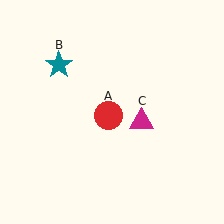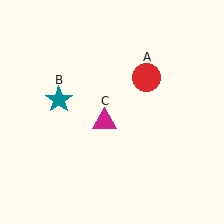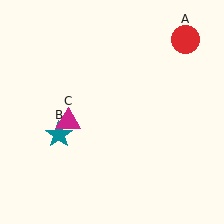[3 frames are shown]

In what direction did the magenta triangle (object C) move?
The magenta triangle (object C) moved left.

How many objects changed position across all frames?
3 objects changed position: red circle (object A), teal star (object B), magenta triangle (object C).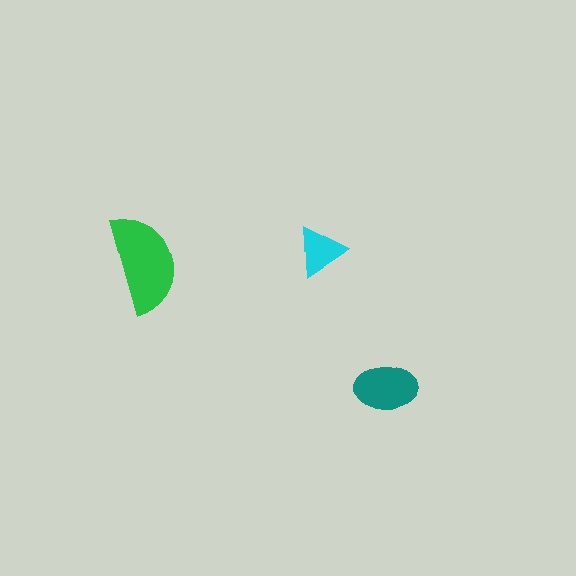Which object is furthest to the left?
The green semicircle is leftmost.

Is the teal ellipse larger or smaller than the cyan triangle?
Larger.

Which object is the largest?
The green semicircle.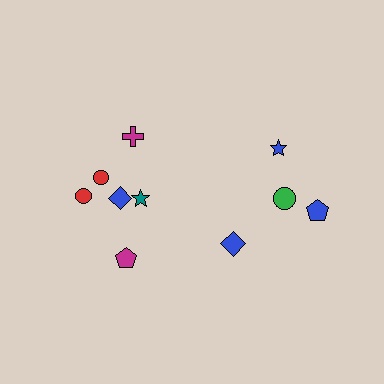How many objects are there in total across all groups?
There are 10 objects.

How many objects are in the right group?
There are 4 objects.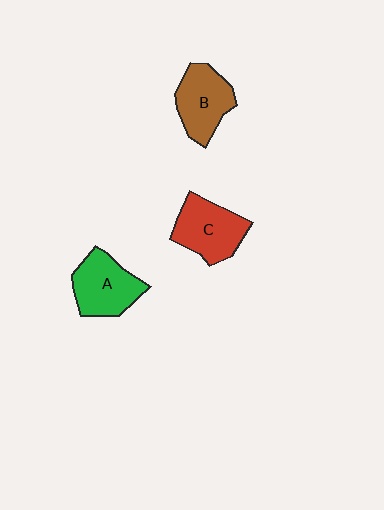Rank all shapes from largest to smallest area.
From largest to smallest: C (red), A (green), B (brown).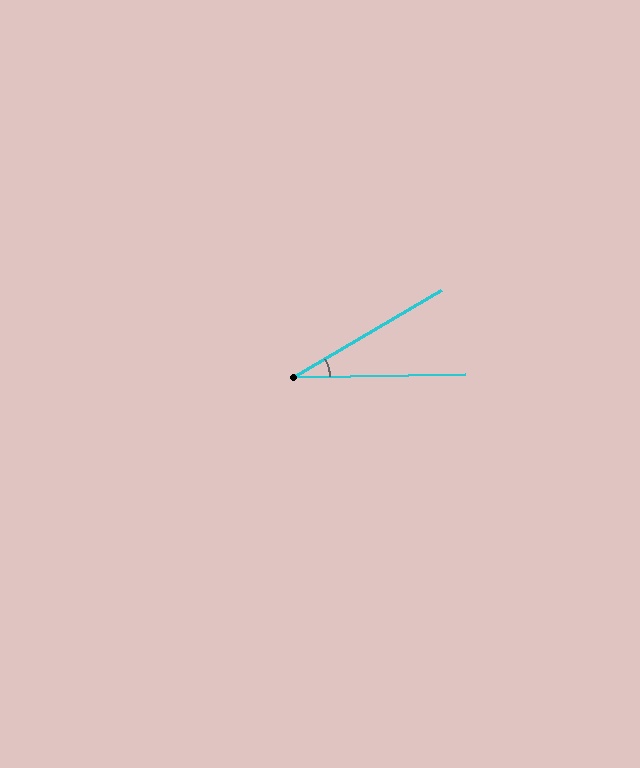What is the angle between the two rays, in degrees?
Approximately 29 degrees.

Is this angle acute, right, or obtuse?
It is acute.